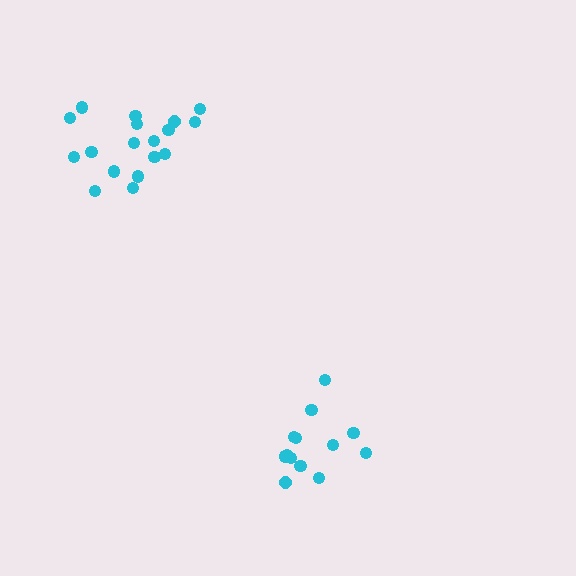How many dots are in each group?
Group 1: 13 dots, Group 2: 18 dots (31 total).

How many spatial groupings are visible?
There are 2 spatial groupings.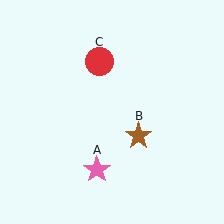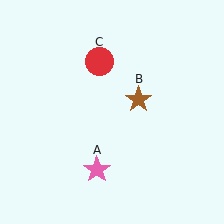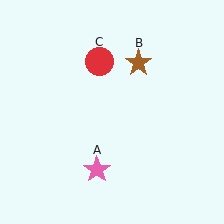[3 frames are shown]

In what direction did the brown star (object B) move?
The brown star (object B) moved up.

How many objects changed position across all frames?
1 object changed position: brown star (object B).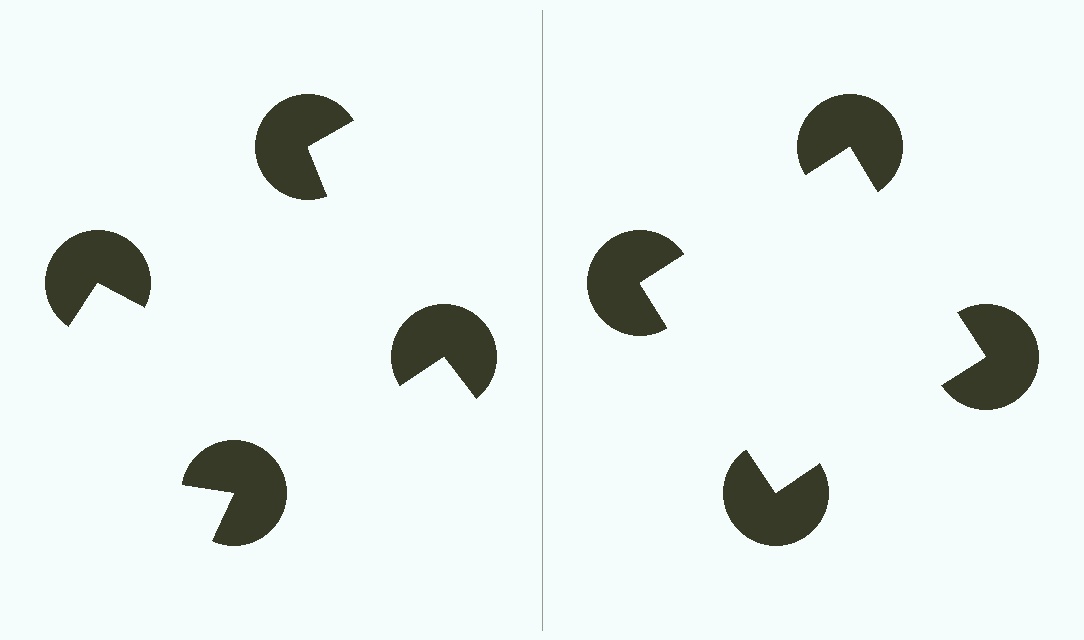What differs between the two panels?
The pac-man discs are positioned identically on both sides; only the wedge orientations differ. On the right they align to a square; on the left they are misaligned.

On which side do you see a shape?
An illusory square appears on the right side. On the left side the wedge cuts are rotated, so no coherent shape forms.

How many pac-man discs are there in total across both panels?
8 — 4 on each side.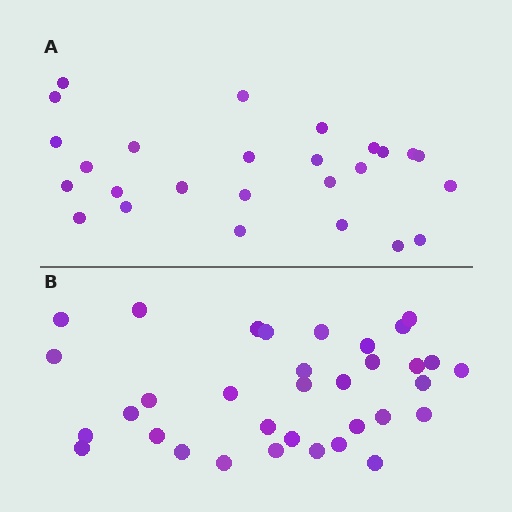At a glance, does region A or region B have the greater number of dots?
Region B (the bottom region) has more dots.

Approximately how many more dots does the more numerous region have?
Region B has roughly 8 or so more dots than region A.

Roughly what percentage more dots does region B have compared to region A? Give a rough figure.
About 30% more.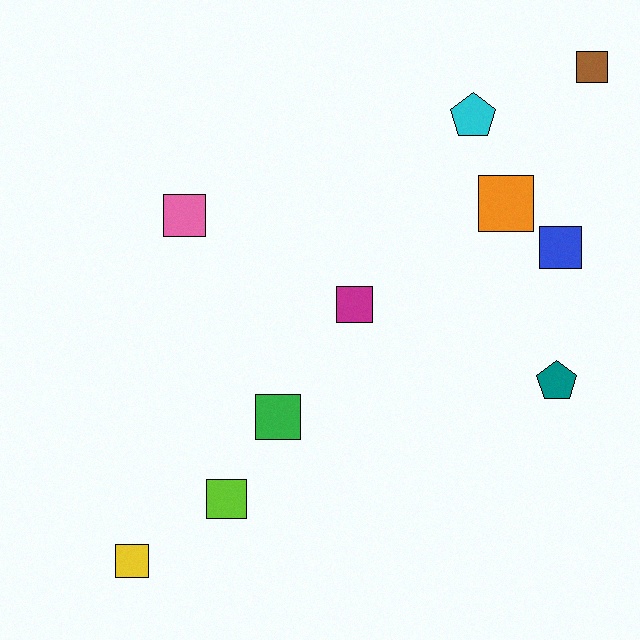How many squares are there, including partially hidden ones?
There are 8 squares.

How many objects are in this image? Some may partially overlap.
There are 10 objects.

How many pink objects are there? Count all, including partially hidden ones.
There is 1 pink object.